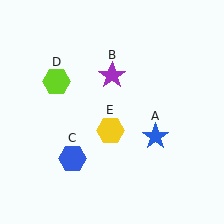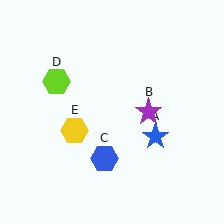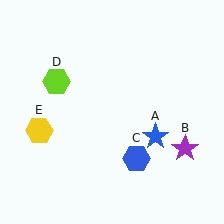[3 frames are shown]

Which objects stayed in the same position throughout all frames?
Blue star (object A) and lime hexagon (object D) remained stationary.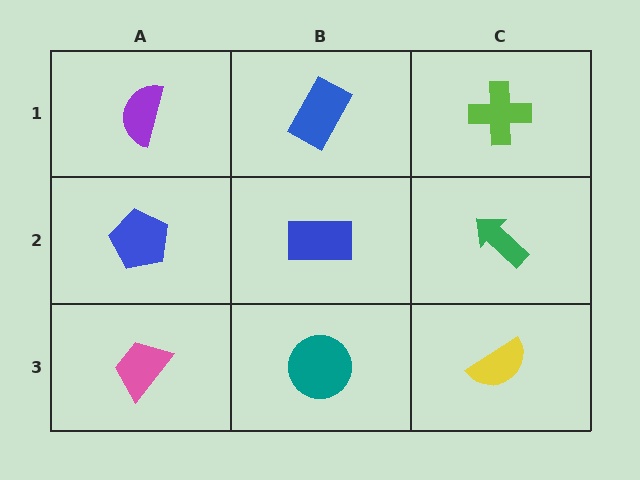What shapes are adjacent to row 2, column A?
A purple semicircle (row 1, column A), a pink trapezoid (row 3, column A), a blue rectangle (row 2, column B).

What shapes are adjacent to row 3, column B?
A blue rectangle (row 2, column B), a pink trapezoid (row 3, column A), a yellow semicircle (row 3, column C).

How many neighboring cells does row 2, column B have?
4.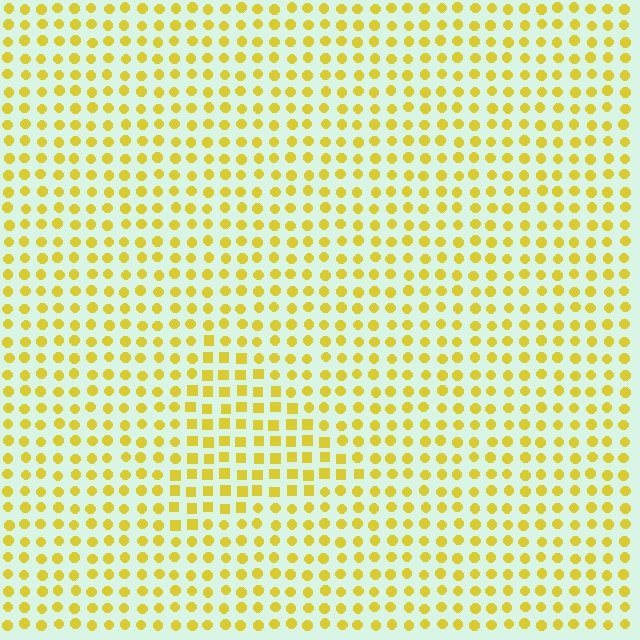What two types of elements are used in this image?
The image uses squares inside the triangle region and circles outside it.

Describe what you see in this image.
The image is filled with small yellow elements arranged in a uniform grid. A triangle-shaped region contains squares, while the surrounding area contains circles. The boundary is defined purely by the change in element shape.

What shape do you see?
I see a triangle.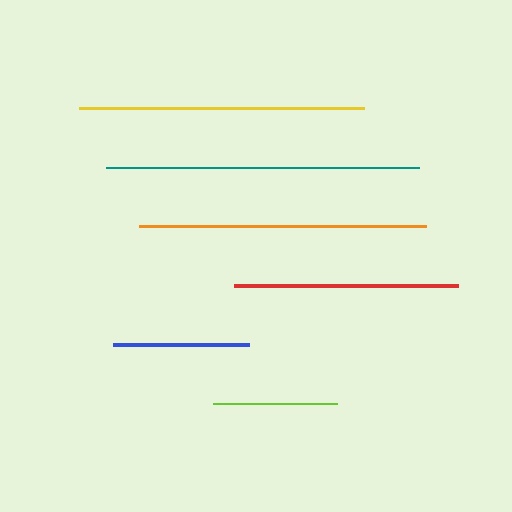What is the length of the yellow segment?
The yellow segment is approximately 285 pixels long.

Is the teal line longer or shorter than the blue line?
The teal line is longer than the blue line.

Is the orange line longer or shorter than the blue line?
The orange line is longer than the blue line.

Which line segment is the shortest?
The lime line is the shortest at approximately 124 pixels.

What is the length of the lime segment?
The lime segment is approximately 124 pixels long.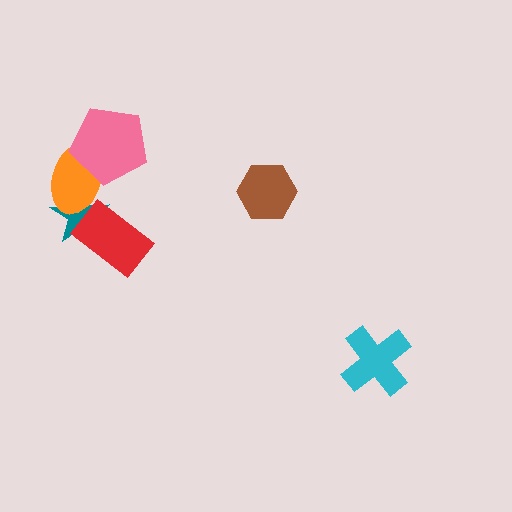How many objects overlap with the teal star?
2 objects overlap with the teal star.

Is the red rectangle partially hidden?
No, no other shape covers it.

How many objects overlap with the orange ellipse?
2 objects overlap with the orange ellipse.